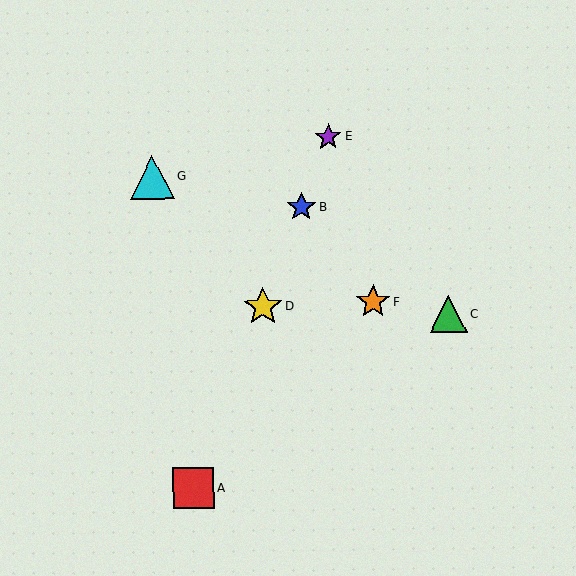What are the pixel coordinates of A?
Object A is at (194, 488).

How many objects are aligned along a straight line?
4 objects (A, B, D, E) are aligned along a straight line.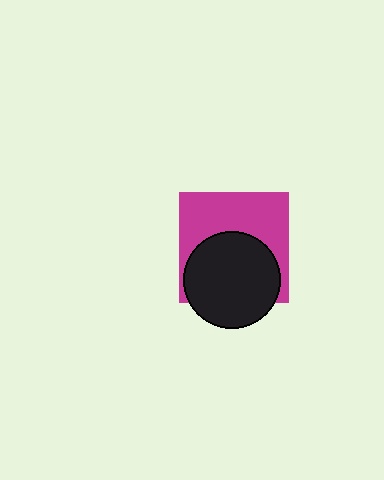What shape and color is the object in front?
The object in front is a black circle.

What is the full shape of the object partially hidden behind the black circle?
The partially hidden object is a magenta square.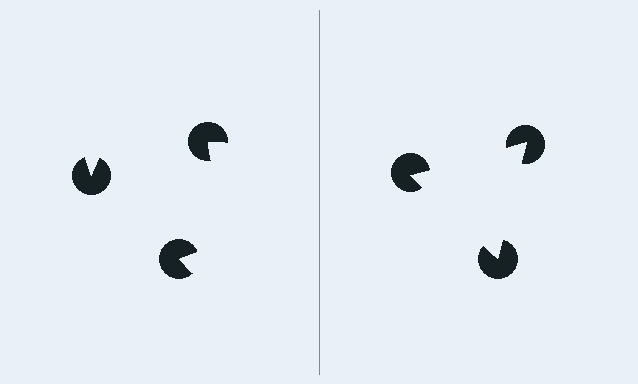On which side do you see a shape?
An illusory triangle appears on the right side. On the left side the wedge cuts are rotated, so no coherent shape forms.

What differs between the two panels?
The pac-man discs are positioned identically on both sides; only the wedge orientations differ. On the right they align to a triangle; on the left they are misaligned.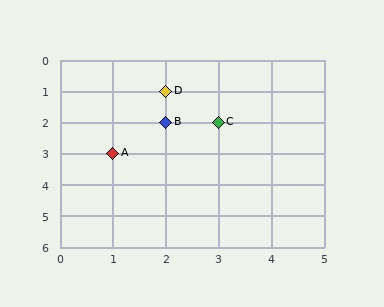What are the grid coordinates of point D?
Point D is at grid coordinates (2, 1).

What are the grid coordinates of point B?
Point B is at grid coordinates (2, 2).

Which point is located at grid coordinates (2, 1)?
Point D is at (2, 1).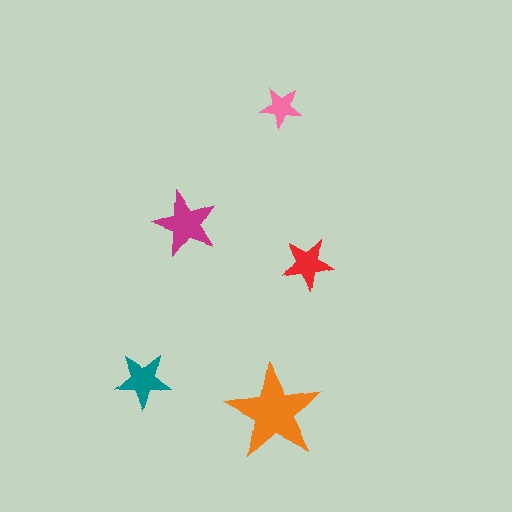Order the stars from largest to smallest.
the orange one, the magenta one, the teal one, the red one, the pink one.